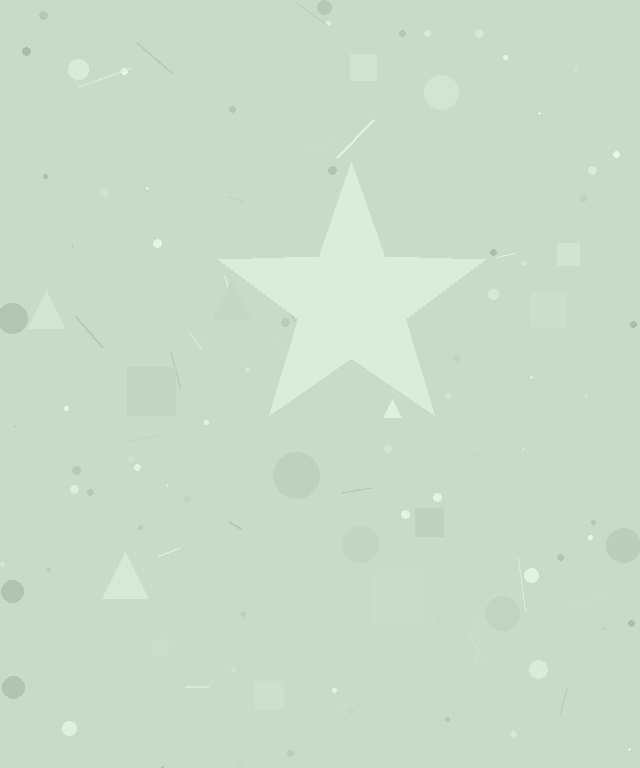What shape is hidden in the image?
A star is hidden in the image.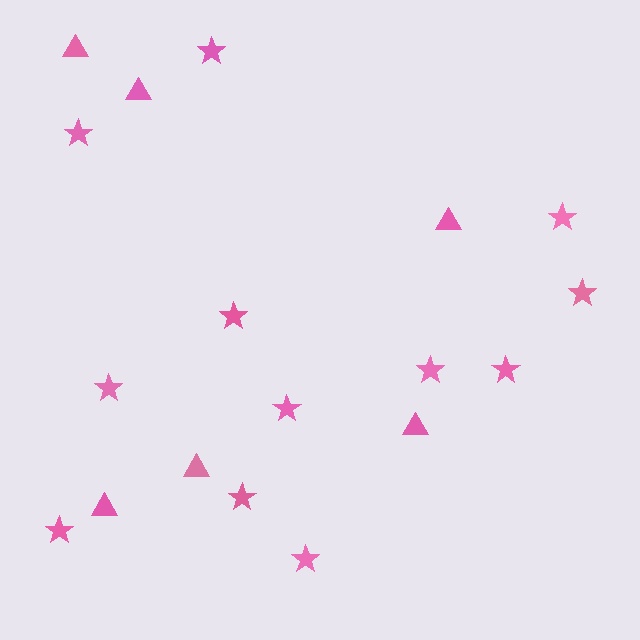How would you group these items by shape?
There are 2 groups: one group of stars (12) and one group of triangles (6).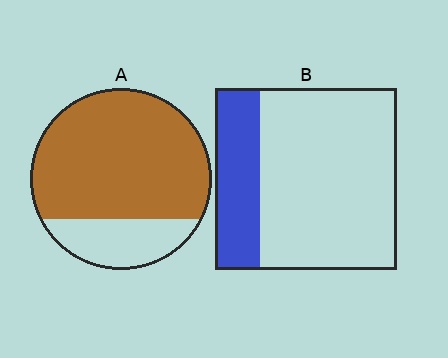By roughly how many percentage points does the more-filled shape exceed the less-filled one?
By roughly 50 percentage points (A over B).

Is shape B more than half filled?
No.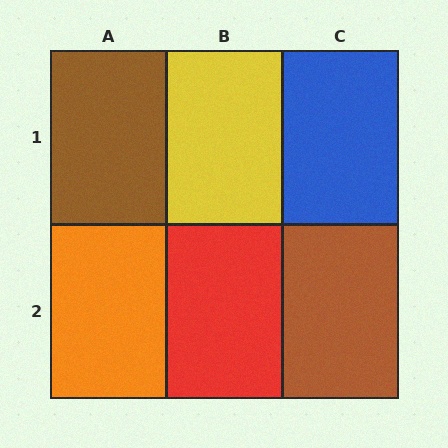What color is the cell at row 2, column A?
Orange.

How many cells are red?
1 cell is red.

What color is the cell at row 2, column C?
Brown.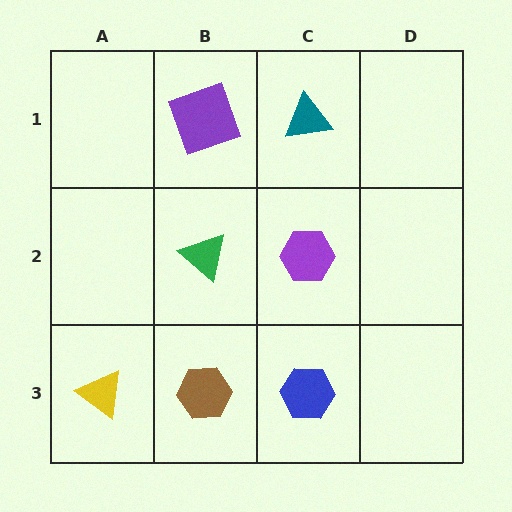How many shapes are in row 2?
2 shapes.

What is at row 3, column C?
A blue hexagon.